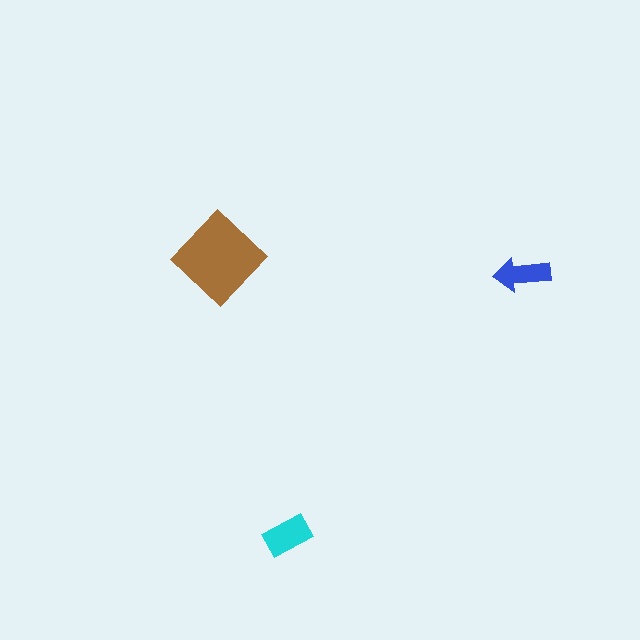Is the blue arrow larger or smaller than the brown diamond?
Smaller.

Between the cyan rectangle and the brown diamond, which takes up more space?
The brown diamond.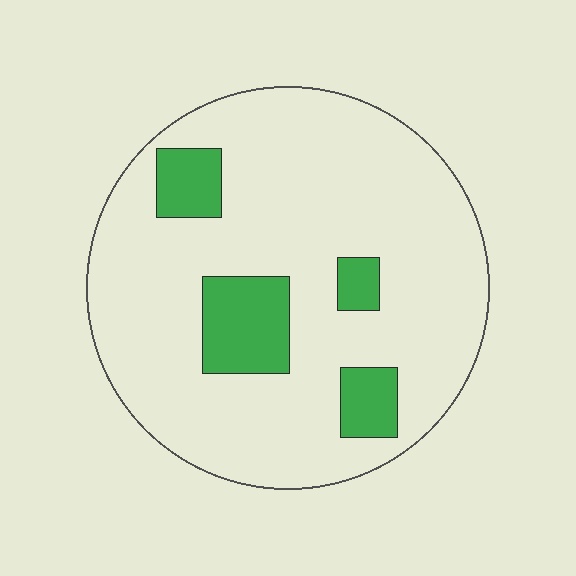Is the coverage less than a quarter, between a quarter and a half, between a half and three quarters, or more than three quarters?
Less than a quarter.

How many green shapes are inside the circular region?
4.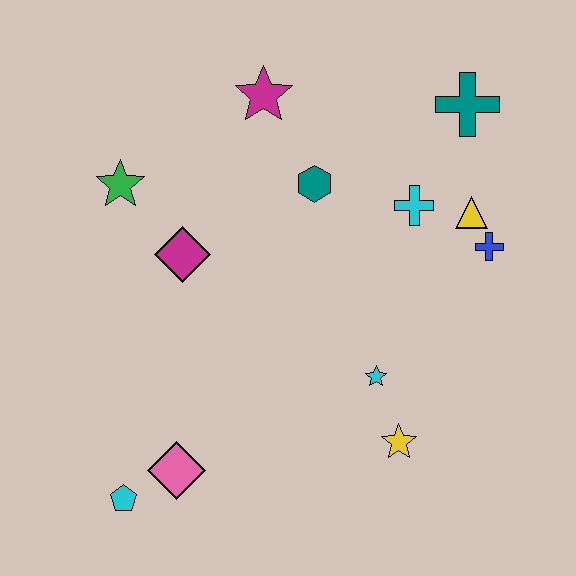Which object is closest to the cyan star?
The yellow star is closest to the cyan star.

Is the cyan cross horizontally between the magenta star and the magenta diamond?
No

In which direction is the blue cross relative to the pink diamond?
The blue cross is to the right of the pink diamond.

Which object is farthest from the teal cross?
The cyan pentagon is farthest from the teal cross.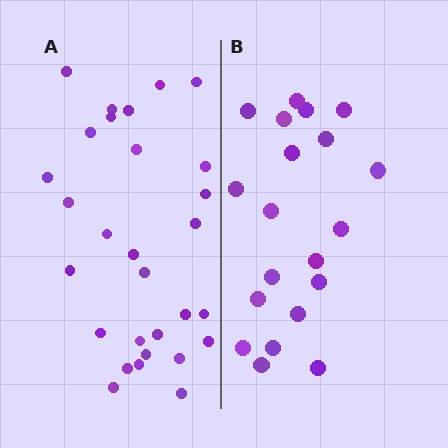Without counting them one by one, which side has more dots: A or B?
Region A (the left region) has more dots.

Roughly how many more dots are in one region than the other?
Region A has roughly 8 or so more dots than region B.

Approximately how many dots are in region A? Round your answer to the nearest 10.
About 30 dots. (The exact count is 29, which rounds to 30.)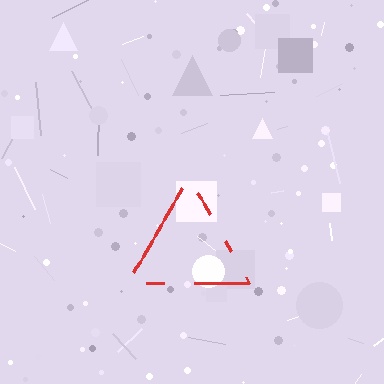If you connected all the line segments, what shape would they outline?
They would outline a triangle.